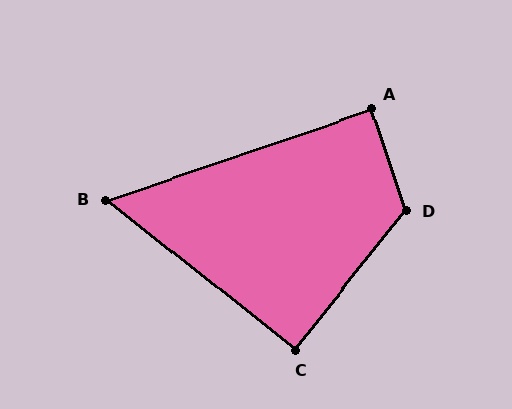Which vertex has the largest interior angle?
D, at approximately 123 degrees.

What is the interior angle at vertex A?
Approximately 90 degrees (approximately right).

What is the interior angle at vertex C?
Approximately 90 degrees (approximately right).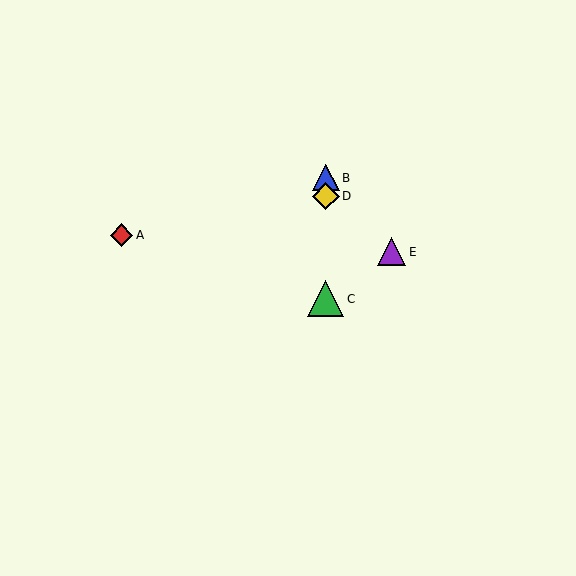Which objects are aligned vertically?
Objects B, C, D are aligned vertically.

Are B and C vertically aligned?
Yes, both are at x≈326.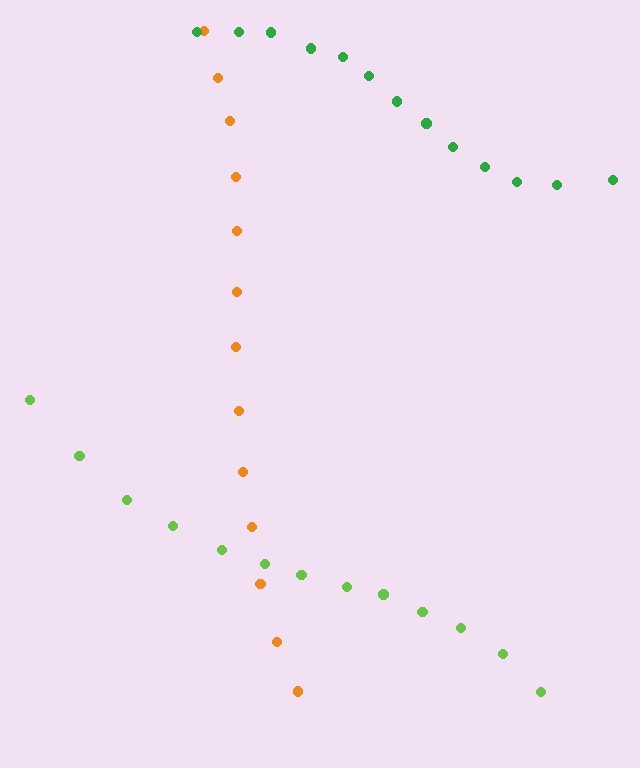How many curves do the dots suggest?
There are 3 distinct paths.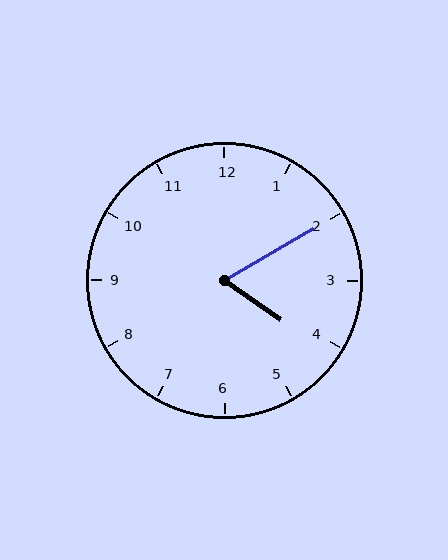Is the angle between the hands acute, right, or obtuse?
It is acute.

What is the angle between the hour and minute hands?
Approximately 65 degrees.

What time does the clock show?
4:10.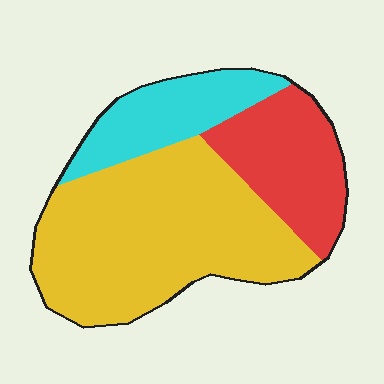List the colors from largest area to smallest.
From largest to smallest: yellow, red, cyan.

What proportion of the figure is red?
Red covers around 25% of the figure.